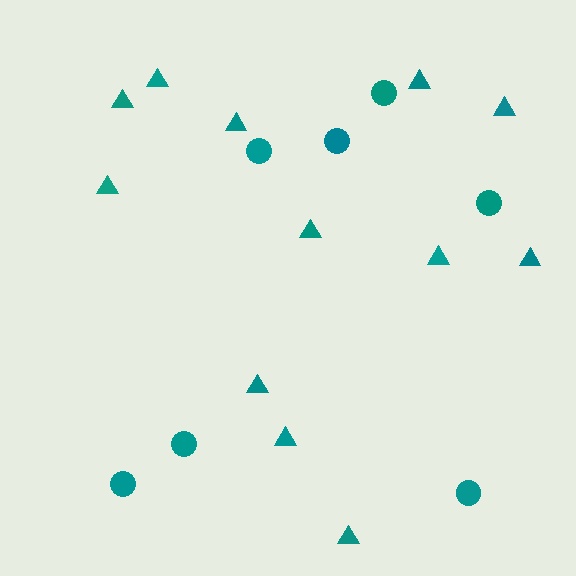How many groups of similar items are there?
There are 2 groups: one group of triangles (12) and one group of circles (7).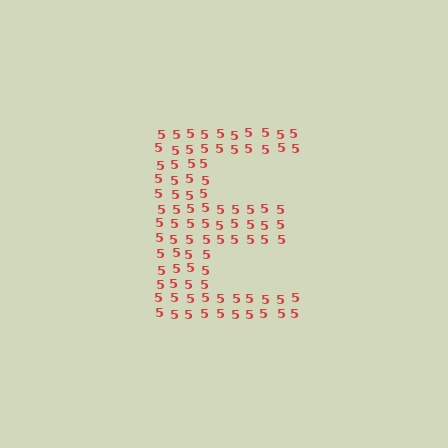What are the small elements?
The small elements are digit 5's.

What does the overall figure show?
The overall figure shows the letter E.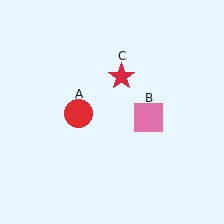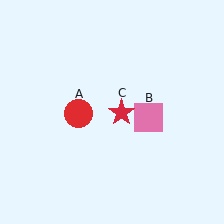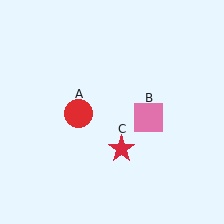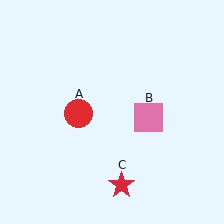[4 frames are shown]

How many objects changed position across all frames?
1 object changed position: red star (object C).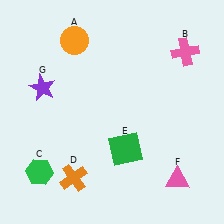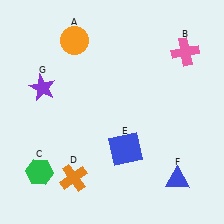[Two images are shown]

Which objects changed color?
E changed from green to blue. F changed from pink to blue.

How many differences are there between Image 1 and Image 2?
There are 2 differences between the two images.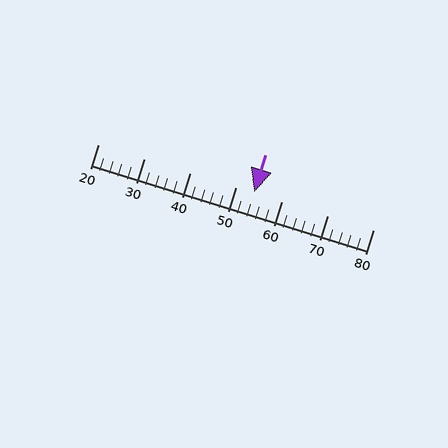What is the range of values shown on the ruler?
The ruler shows values from 20 to 80.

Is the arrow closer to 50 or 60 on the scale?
The arrow is closer to 50.